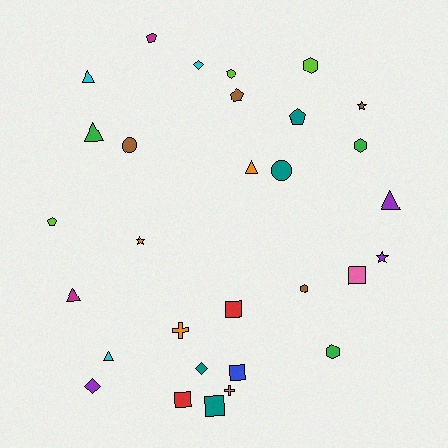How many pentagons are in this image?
There are 4 pentagons.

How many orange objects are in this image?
There are 3 orange objects.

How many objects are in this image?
There are 30 objects.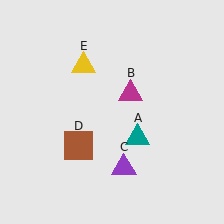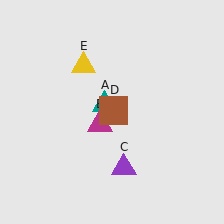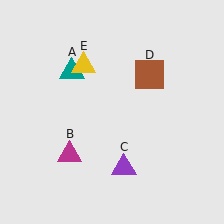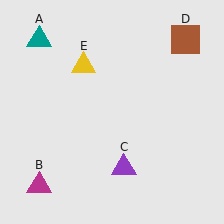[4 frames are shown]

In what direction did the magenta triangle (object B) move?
The magenta triangle (object B) moved down and to the left.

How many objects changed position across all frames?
3 objects changed position: teal triangle (object A), magenta triangle (object B), brown square (object D).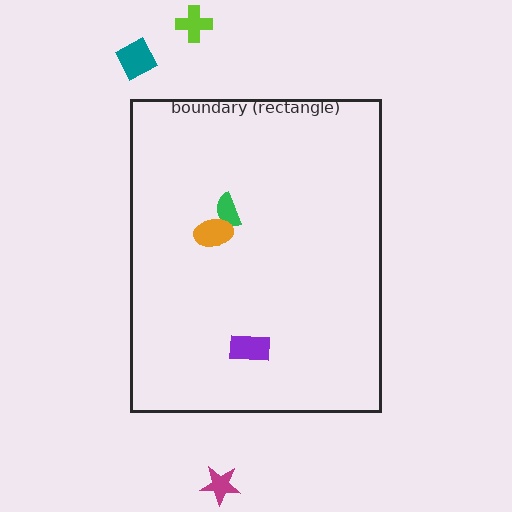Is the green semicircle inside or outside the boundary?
Inside.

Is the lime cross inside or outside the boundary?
Outside.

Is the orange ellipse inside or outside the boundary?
Inside.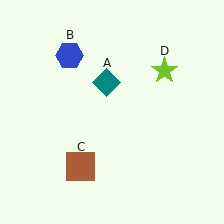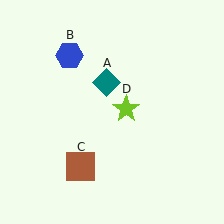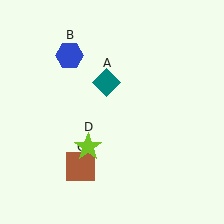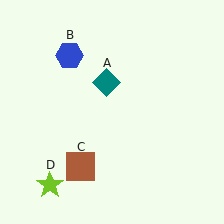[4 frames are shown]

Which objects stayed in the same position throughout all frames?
Teal diamond (object A) and blue hexagon (object B) and brown square (object C) remained stationary.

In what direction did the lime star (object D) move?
The lime star (object D) moved down and to the left.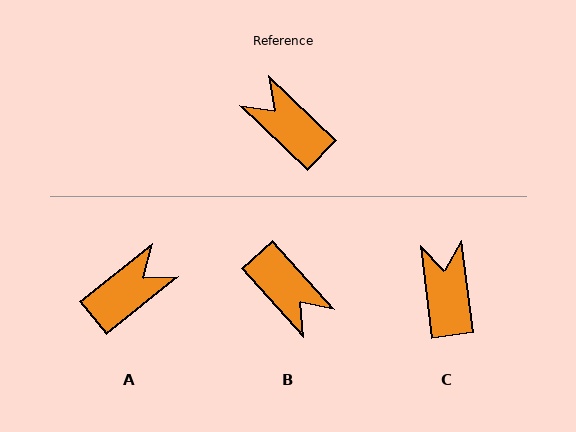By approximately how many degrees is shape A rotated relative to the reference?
Approximately 97 degrees clockwise.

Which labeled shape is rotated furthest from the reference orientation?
B, about 176 degrees away.